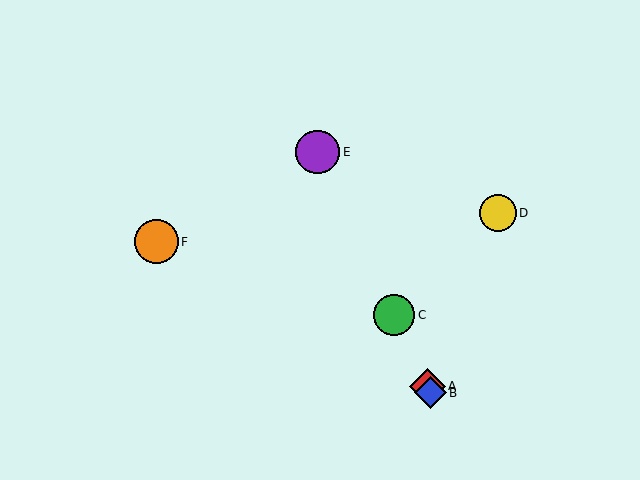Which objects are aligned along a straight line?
Objects A, B, C, E are aligned along a straight line.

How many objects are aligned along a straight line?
4 objects (A, B, C, E) are aligned along a straight line.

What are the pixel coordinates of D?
Object D is at (498, 213).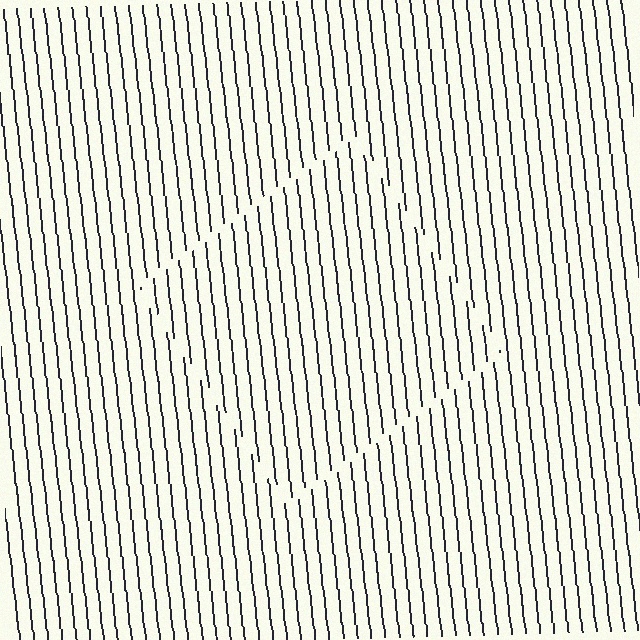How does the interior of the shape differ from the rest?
The interior of the shape contains the same grating, shifted by half a period — the contour is defined by the phase discontinuity where line-ends from the inner and outer gratings abut.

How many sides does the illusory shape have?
4 sides — the line-ends trace a square.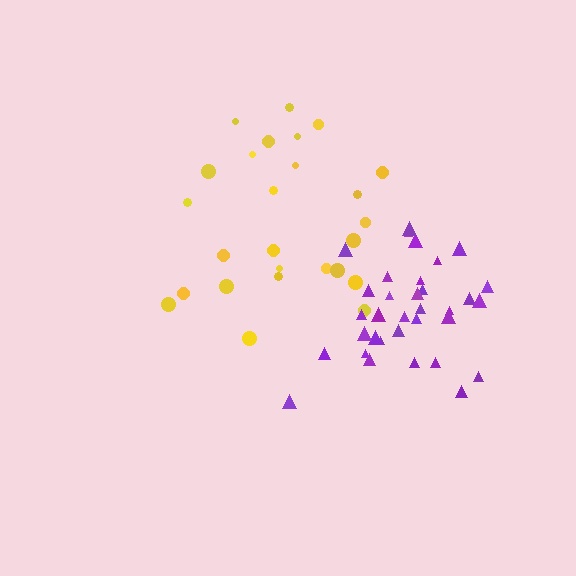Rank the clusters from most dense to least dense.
purple, yellow.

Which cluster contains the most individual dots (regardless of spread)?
Purple (34).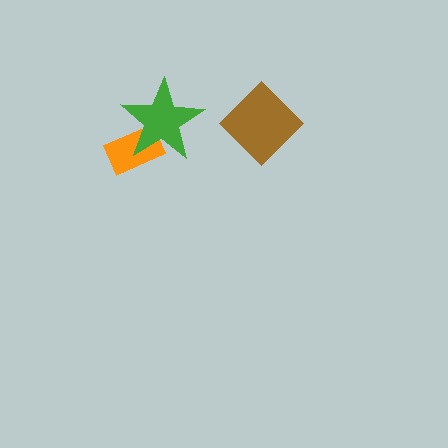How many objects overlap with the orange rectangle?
1 object overlaps with the orange rectangle.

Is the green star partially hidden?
No, no other shape covers it.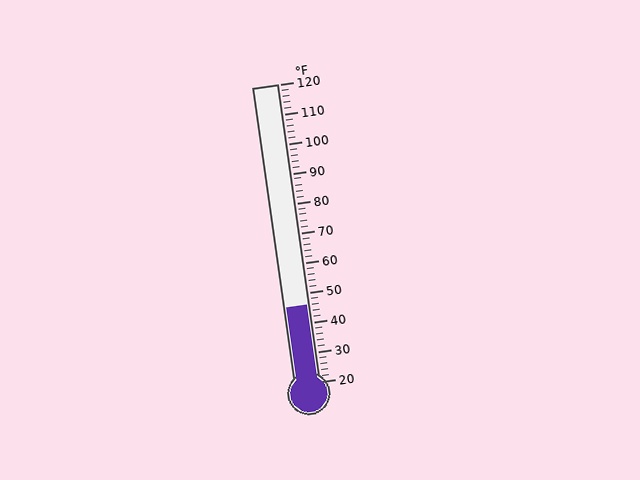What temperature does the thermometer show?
The thermometer shows approximately 46°F.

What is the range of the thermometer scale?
The thermometer scale ranges from 20°F to 120°F.